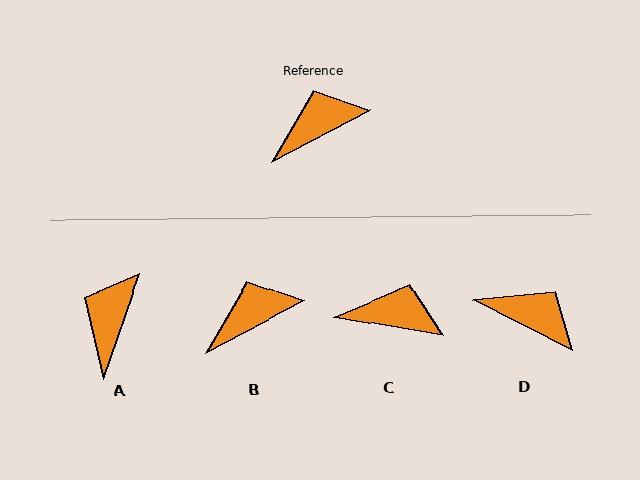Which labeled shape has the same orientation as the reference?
B.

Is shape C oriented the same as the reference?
No, it is off by about 37 degrees.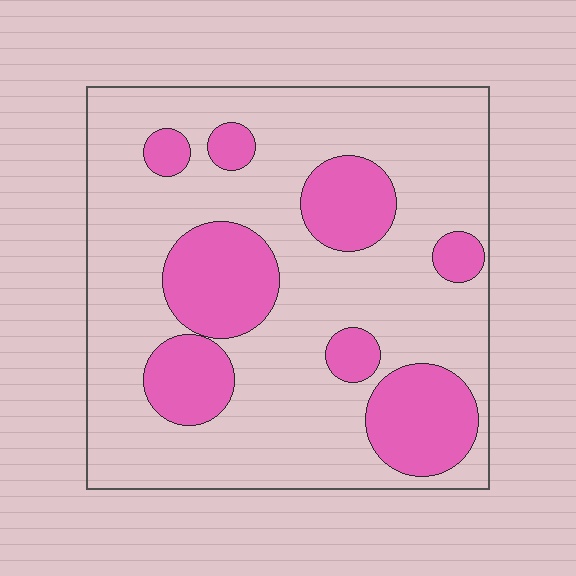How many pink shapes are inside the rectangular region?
8.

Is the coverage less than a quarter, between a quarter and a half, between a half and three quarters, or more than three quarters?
Between a quarter and a half.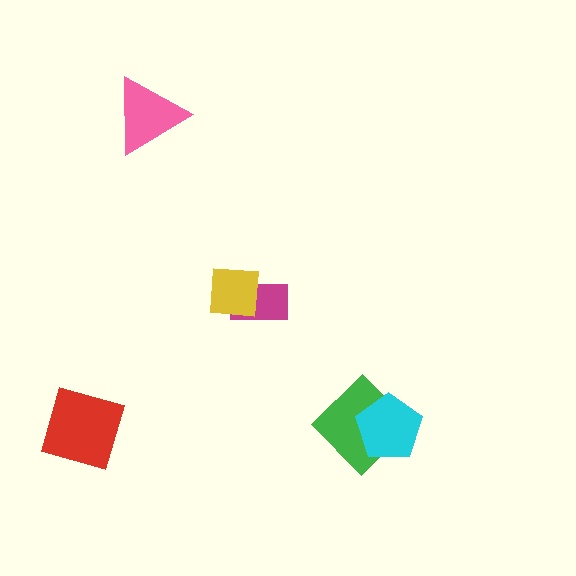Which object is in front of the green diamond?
The cyan pentagon is in front of the green diamond.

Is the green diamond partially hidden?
Yes, it is partially covered by another shape.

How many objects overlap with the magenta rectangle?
1 object overlaps with the magenta rectangle.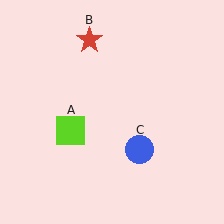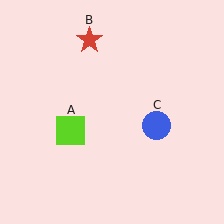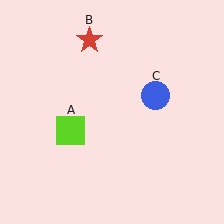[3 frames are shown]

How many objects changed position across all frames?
1 object changed position: blue circle (object C).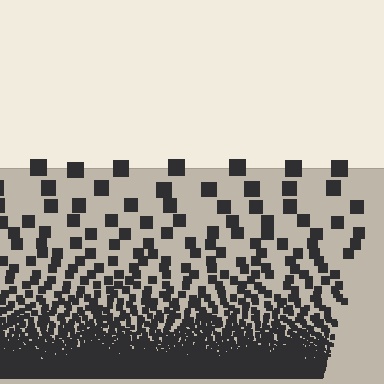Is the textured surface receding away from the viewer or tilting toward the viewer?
The surface appears to tilt toward the viewer. Texture elements get larger and sparser toward the top.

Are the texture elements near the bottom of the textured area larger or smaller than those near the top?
Smaller. The gradient is inverted — elements near the bottom are smaller and denser.